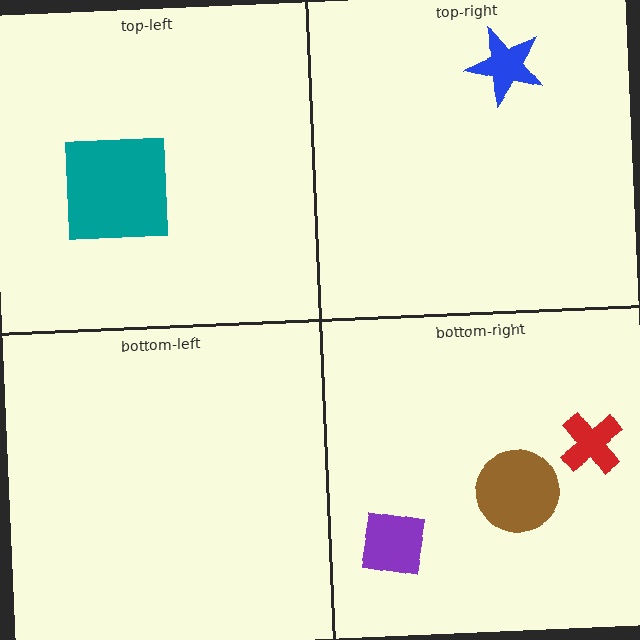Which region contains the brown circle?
The bottom-right region.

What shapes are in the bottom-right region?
The red cross, the brown circle, the purple square.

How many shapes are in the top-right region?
1.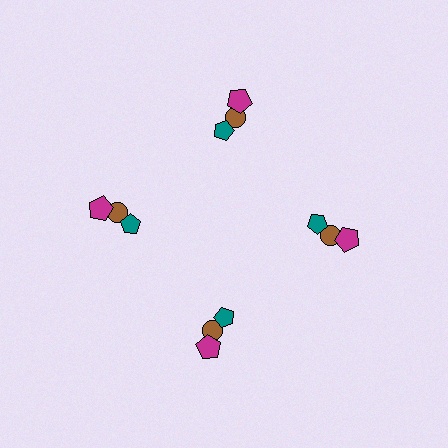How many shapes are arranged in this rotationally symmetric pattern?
There are 12 shapes, arranged in 4 groups of 3.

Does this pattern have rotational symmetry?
Yes, this pattern has 4-fold rotational symmetry. It looks the same after rotating 90 degrees around the center.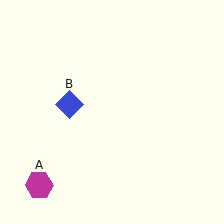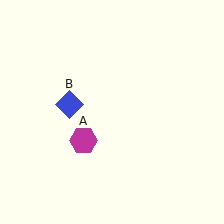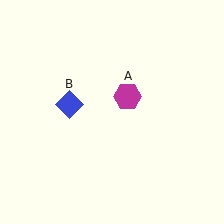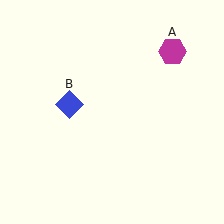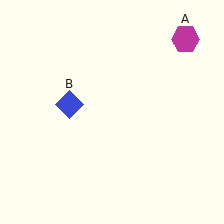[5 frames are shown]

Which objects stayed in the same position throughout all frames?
Blue diamond (object B) remained stationary.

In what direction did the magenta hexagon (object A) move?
The magenta hexagon (object A) moved up and to the right.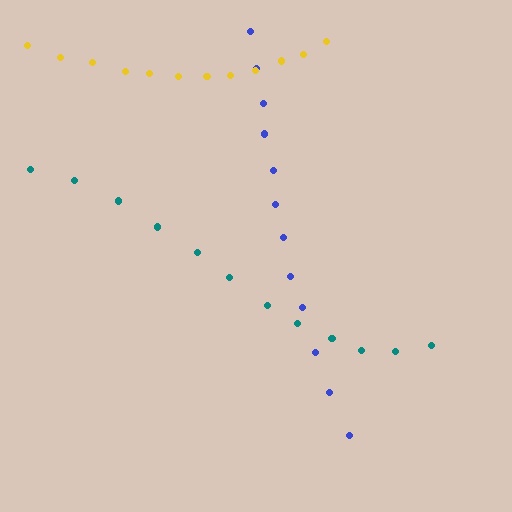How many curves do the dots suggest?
There are 3 distinct paths.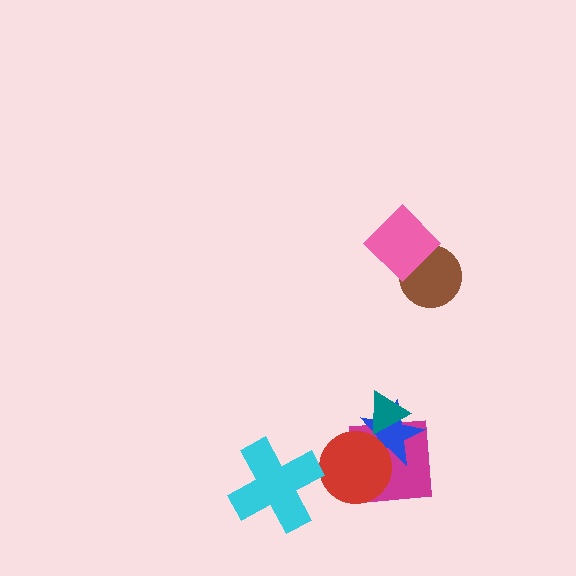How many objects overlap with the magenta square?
3 objects overlap with the magenta square.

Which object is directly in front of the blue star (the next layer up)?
The teal triangle is directly in front of the blue star.